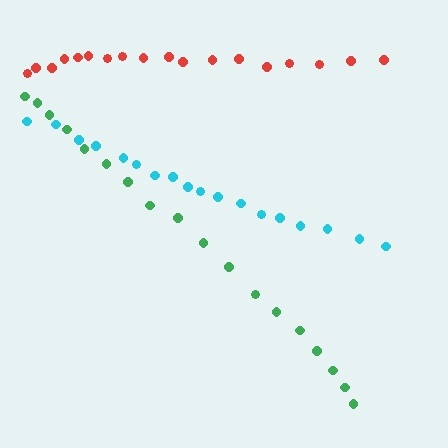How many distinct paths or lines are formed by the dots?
There are 3 distinct paths.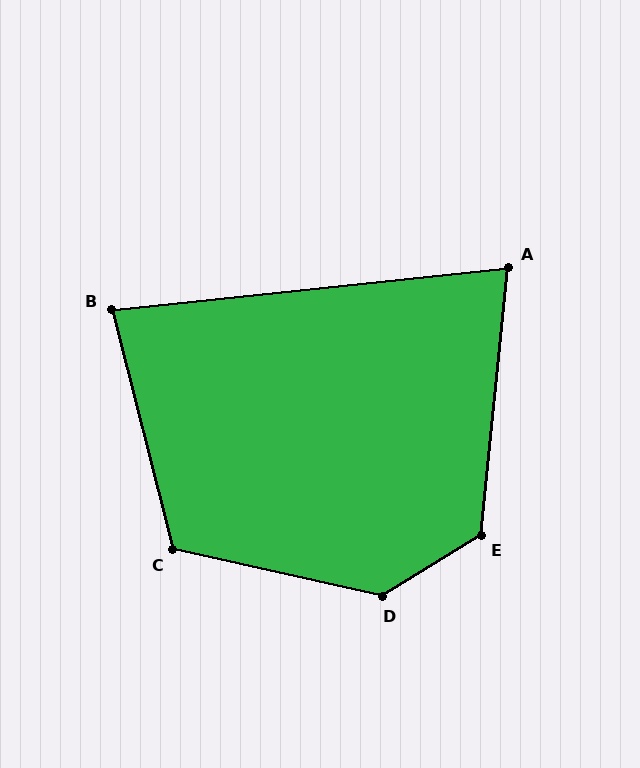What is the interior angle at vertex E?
Approximately 127 degrees (obtuse).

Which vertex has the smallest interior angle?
A, at approximately 78 degrees.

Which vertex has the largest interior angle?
D, at approximately 136 degrees.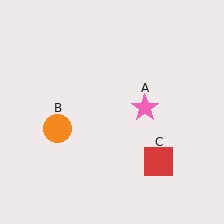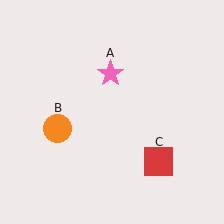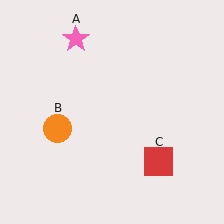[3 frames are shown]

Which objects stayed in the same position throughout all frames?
Orange circle (object B) and red square (object C) remained stationary.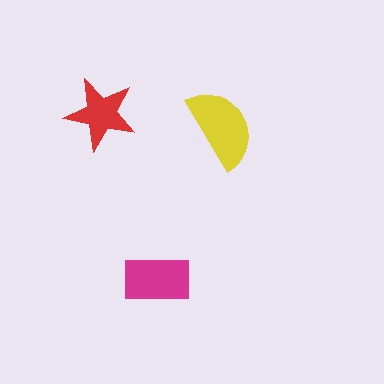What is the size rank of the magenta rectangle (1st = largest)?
2nd.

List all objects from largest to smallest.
The yellow semicircle, the magenta rectangle, the red star.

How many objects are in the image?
There are 3 objects in the image.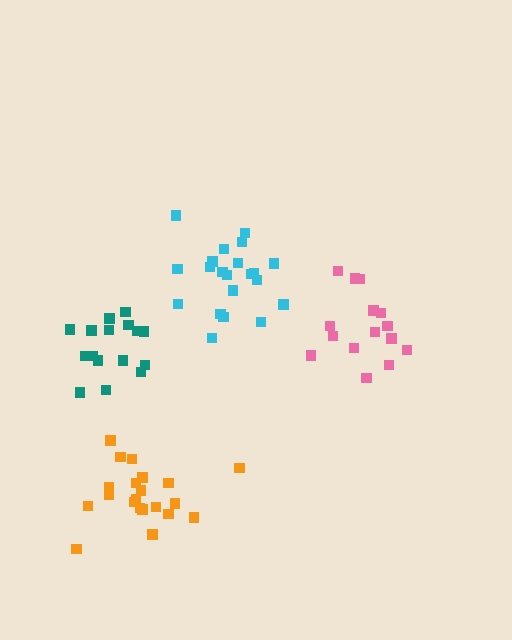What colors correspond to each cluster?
The clusters are colored: teal, orange, pink, cyan.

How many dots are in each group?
Group 1: 16 dots, Group 2: 21 dots, Group 3: 15 dots, Group 4: 21 dots (73 total).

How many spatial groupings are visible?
There are 4 spatial groupings.